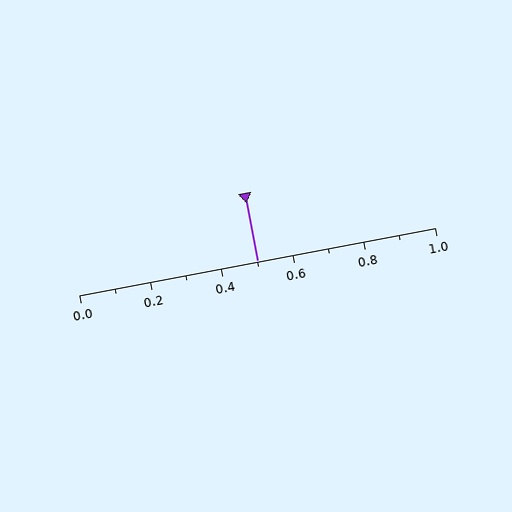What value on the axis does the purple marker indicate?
The marker indicates approximately 0.5.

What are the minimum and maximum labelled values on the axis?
The axis runs from 0.0 to 1.0.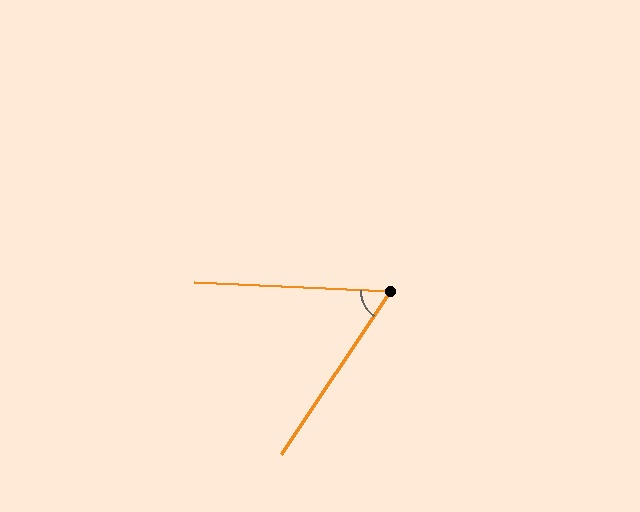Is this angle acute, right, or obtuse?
It is acute.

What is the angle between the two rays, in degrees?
Approximately 59 degrees.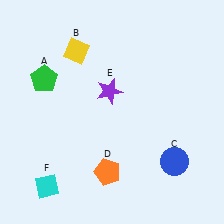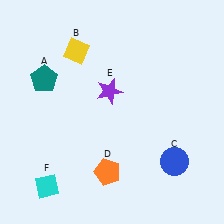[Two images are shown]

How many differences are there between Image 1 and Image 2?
There is 1 difference between the two images.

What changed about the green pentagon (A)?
In Image 1, A is green. In Image 2, it changed to teal.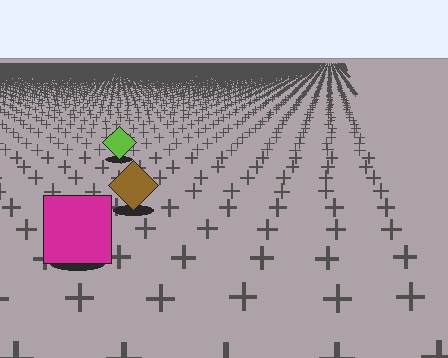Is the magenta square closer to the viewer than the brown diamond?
Yes. The magenta square is closer — you can tell from the texture gradient: the ground texture is coarser near it.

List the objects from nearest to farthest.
From nearest to farthest: the magenta square, the brown diamond, the lime diamond.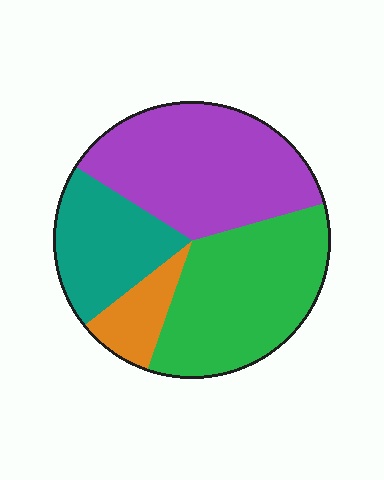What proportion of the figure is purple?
Purple covers 37% of the figure.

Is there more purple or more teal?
Purple.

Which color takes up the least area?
Orange, at roughly 10%.